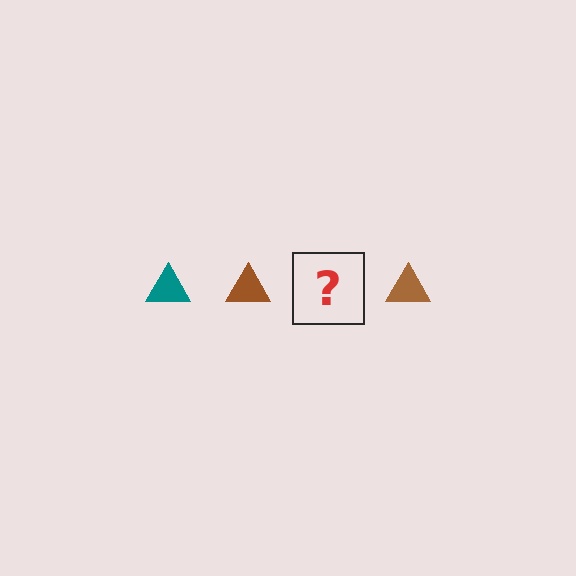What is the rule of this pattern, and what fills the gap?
The rule is that the pattern cycles through teal, brown triangles. The gap should be filled with a teal triangle.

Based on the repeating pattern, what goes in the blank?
The blank should be a teal triangle.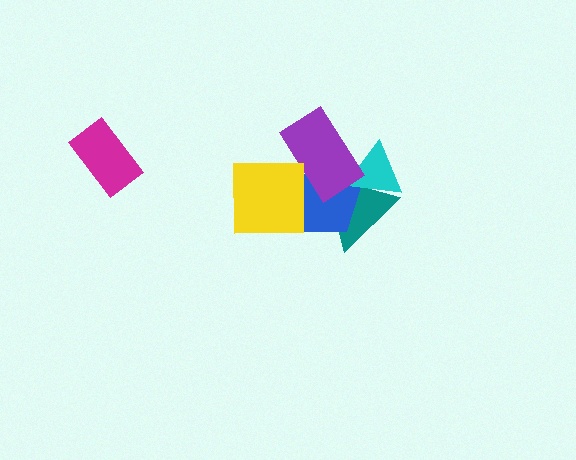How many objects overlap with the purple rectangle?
3 objects overlap with the purple rectangle.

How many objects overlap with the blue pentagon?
4 objects overlap with the blue pentagon.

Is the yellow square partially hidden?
No, no other shape covers it.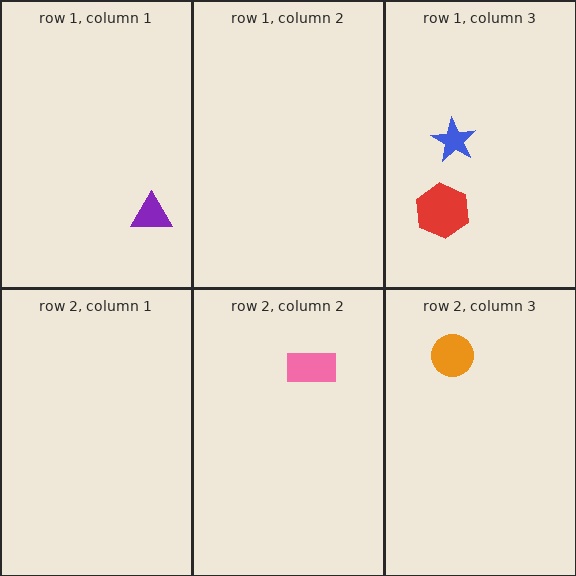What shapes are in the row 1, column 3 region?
The red hexagon, the blue star.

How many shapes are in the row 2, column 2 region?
1.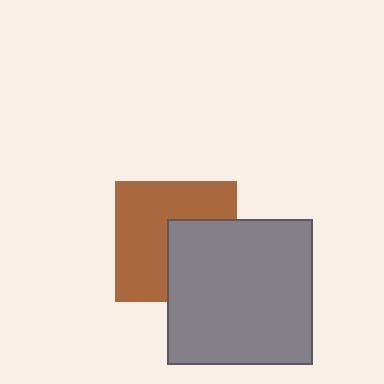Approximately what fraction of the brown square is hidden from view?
Roughly 39% of the brown square is hidden behind the gray square.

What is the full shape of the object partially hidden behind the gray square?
The partially hidden object is a brown square.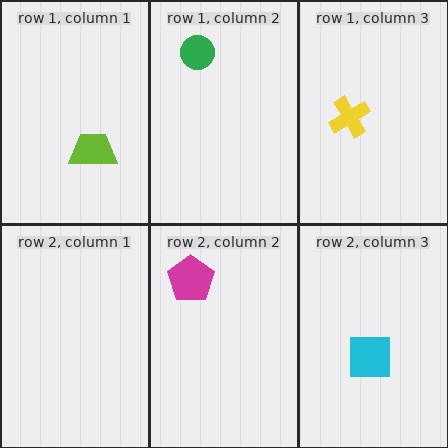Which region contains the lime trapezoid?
The row 1, column 1 region.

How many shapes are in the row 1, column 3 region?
1.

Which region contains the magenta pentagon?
The row 2, column 2 region.